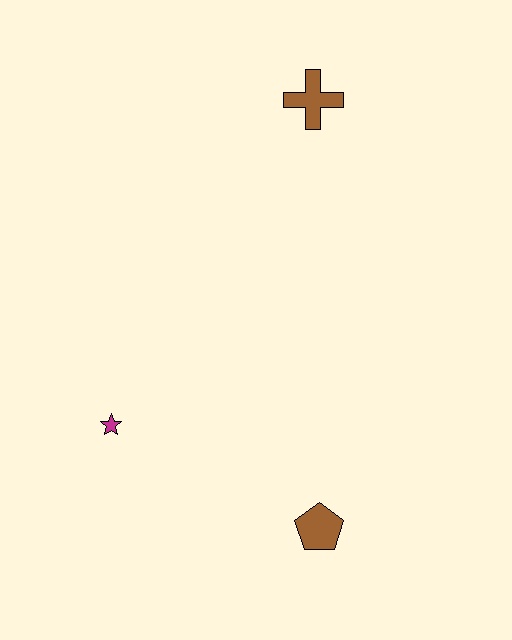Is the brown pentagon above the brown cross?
No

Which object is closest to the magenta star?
The brown pentagon is closest to the magenta star.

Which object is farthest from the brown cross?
The brown pentagon is farthest from the brown cross.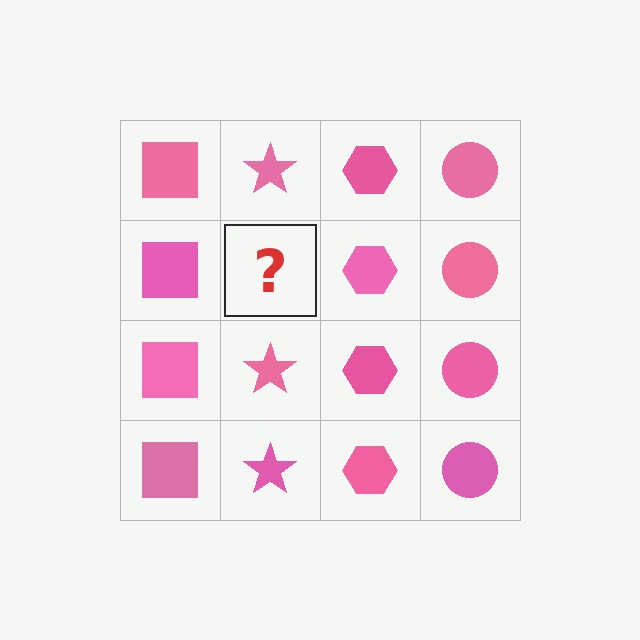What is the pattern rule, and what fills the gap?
The rule is that each column has a consistent shape. The gap should be filled with a pink star.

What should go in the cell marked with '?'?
The missing cell should contain a pink star.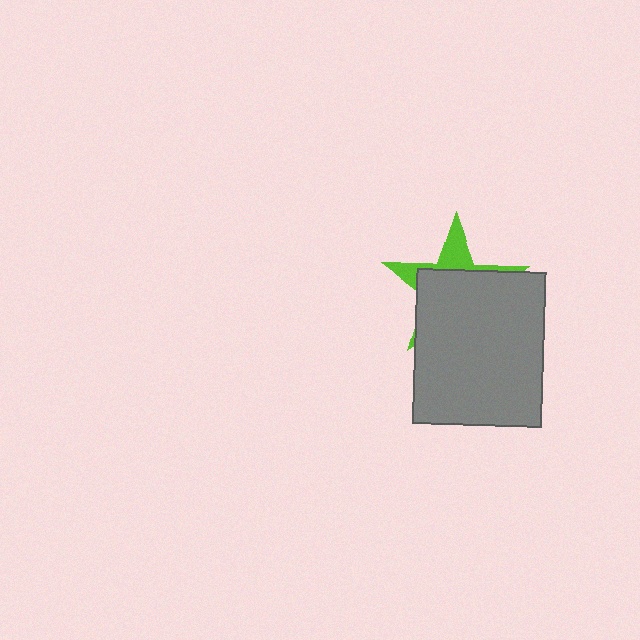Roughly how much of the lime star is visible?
A small part of it is visible (roughly 31%).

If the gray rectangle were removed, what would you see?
You would see the complete lime star.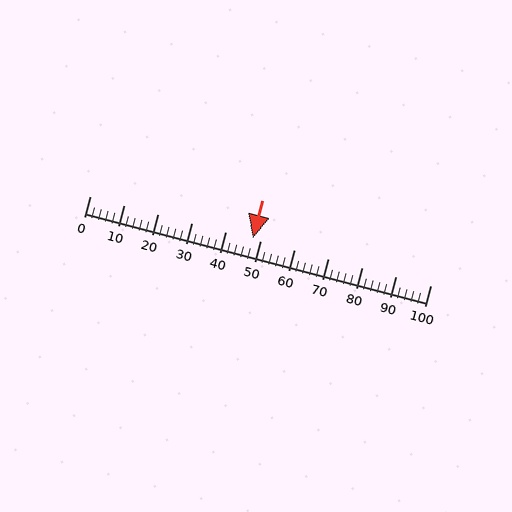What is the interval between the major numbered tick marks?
The major tick marks are spaced 10 units apart.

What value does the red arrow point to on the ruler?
The red arrow points to approximately 48.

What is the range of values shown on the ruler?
The ruler shows values from 0 to 100.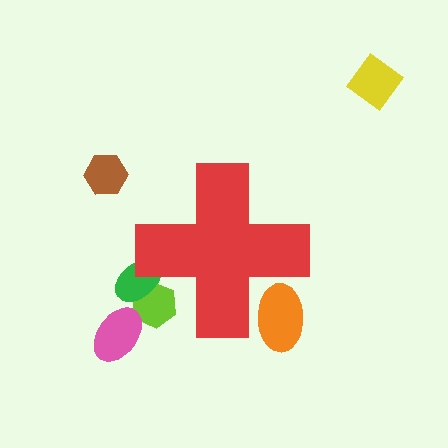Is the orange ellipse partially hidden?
Yes, the orange ellipse is partially hidden behind the red cross.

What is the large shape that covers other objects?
A red cross.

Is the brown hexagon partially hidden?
No, the brown hexagon is fully visible.